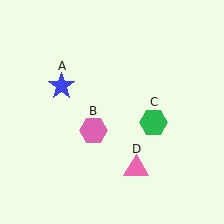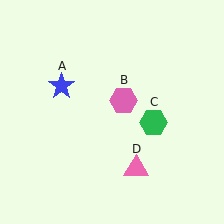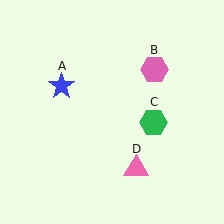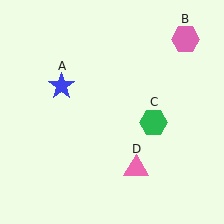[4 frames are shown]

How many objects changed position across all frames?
1 object changed position: pink hexagon (object B).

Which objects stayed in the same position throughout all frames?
Blue star (object A) and green hexagon (object C) and pink triangle (object D) remained stationary.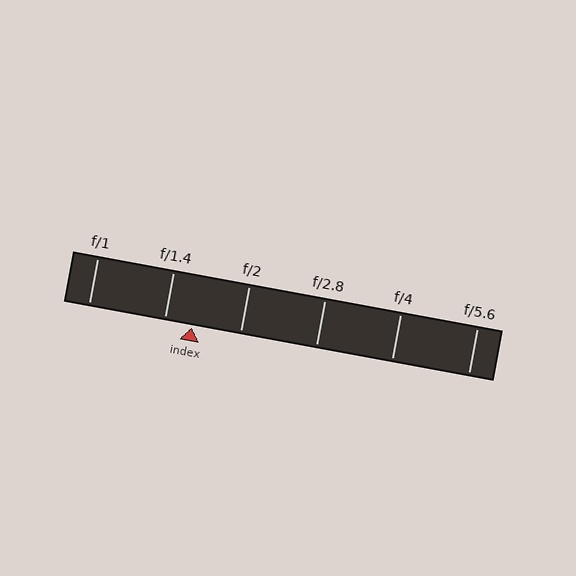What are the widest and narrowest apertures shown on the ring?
The widest aperture shown is f/1 and the narrowest is f/5.6.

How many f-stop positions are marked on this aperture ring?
There are 6 f-stop positions marked.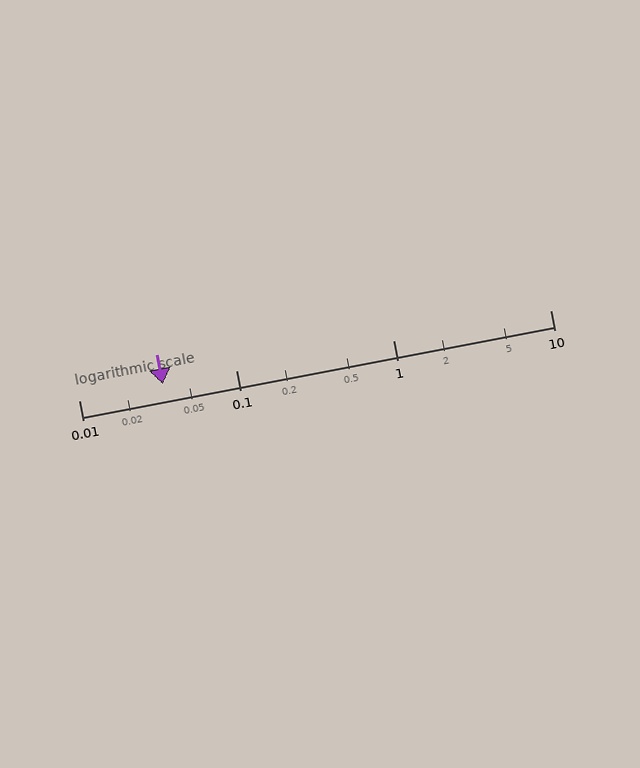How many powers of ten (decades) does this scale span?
The scale spans 3 decades, from 0.01 to 10.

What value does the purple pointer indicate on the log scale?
The pointer indicates approximately 0.034.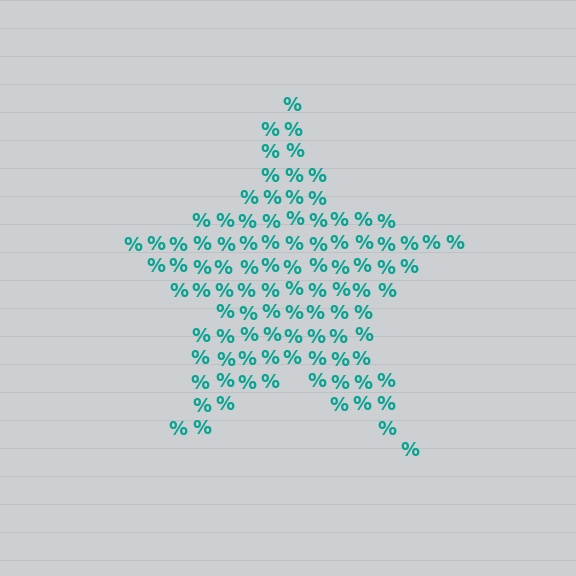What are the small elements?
The small elements are percent signs.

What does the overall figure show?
The overall figure shows a star.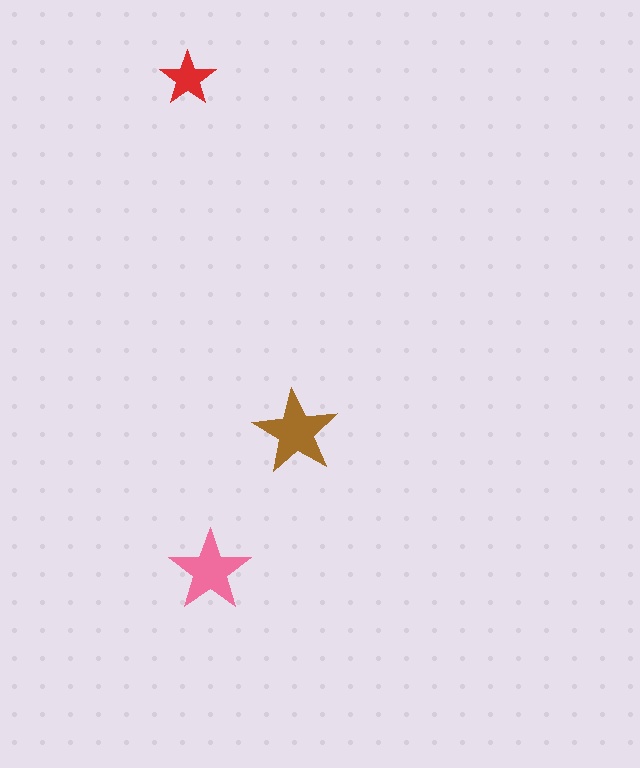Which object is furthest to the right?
The brown star is rightmost.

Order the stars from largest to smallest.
the brown one, the pink one, the red one.